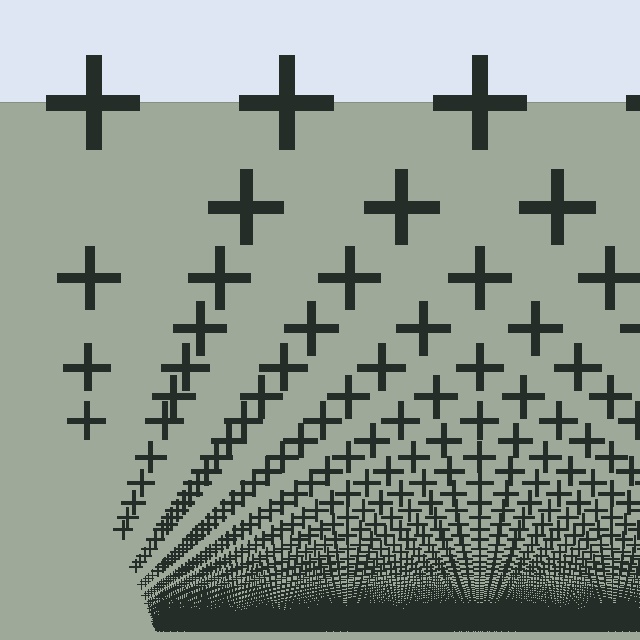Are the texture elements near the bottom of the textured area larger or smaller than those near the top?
Smaller. The gradient is inverted — elements near the bottom are smaller and denser.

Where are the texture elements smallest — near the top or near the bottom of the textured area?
Near the bottom.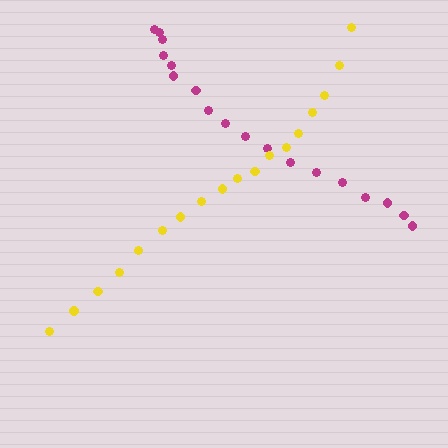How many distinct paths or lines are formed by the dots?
There are 2 distinct paths.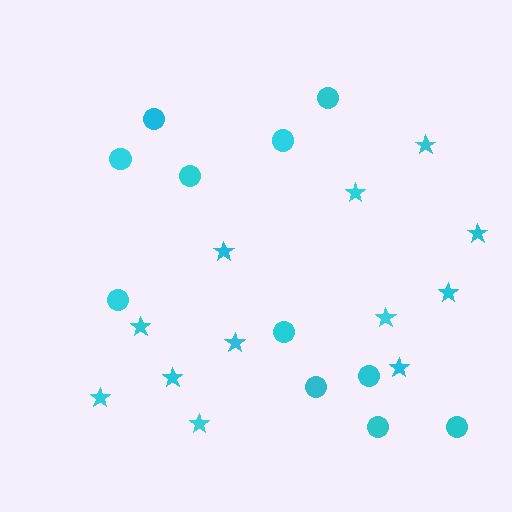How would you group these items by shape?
There are 2 groups: one group of stars (12) and one group of circles (11).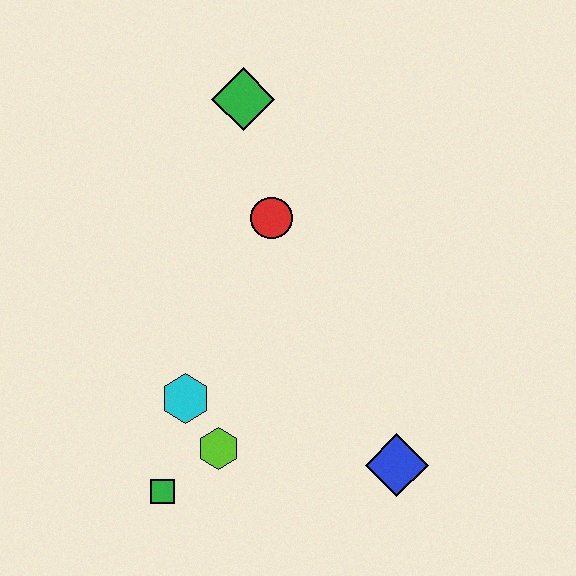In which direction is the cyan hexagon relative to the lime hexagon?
The cyan hexagon is above the lime hexagon.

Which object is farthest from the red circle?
The green square is farthest from the red circle.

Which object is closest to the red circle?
The green diamond is closest to the red circle.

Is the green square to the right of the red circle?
No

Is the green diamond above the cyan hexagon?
Yes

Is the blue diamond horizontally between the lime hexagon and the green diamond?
No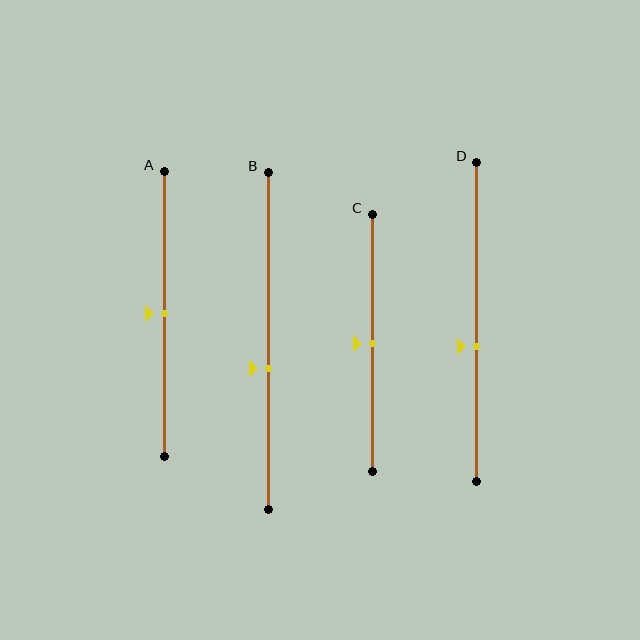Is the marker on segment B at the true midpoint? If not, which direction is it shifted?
No, the marker on segment B is shifted downward by about 8% of the segment length.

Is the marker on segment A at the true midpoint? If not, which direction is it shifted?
Yes, the marker on segment A is at the true midpoint.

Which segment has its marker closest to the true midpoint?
Segment A has its marker closest to the true midpoint.